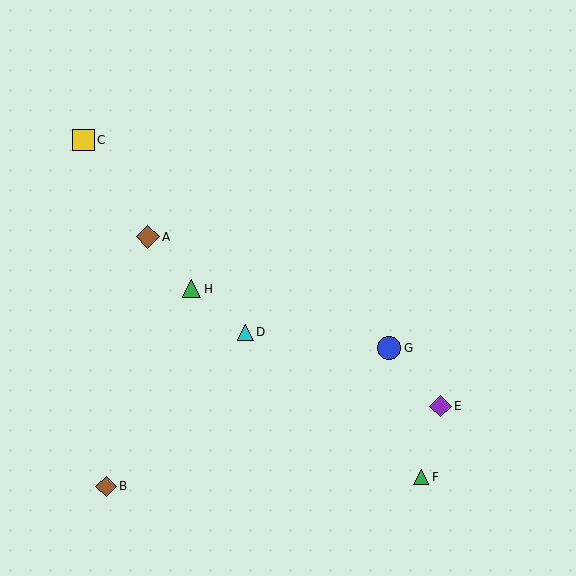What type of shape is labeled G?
Shape G is a blue circle.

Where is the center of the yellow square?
The center of the yellow square is at (83, 140).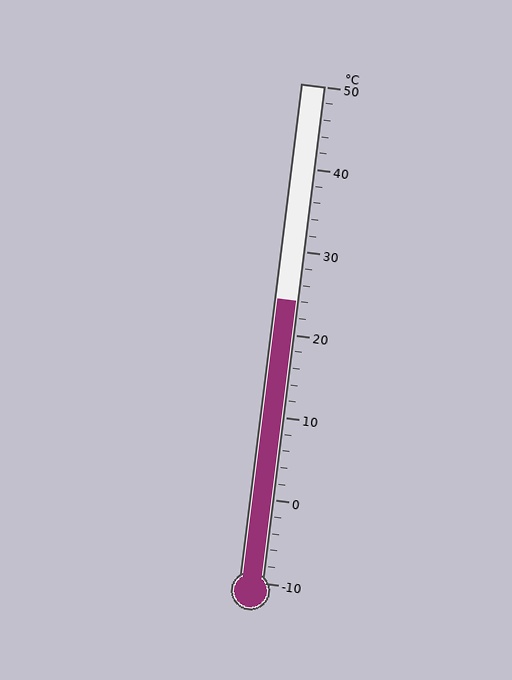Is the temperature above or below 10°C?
The temperature is above 10°C.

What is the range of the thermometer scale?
The thermometer scale ranges from -10°C to 50°C.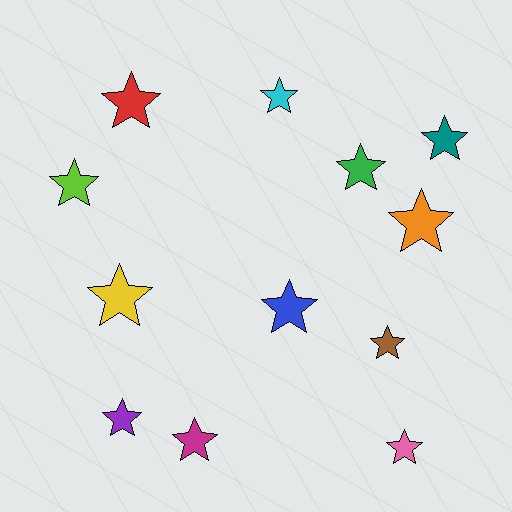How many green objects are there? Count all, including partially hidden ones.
There is 1 green object.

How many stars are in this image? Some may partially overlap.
There are 12 stars.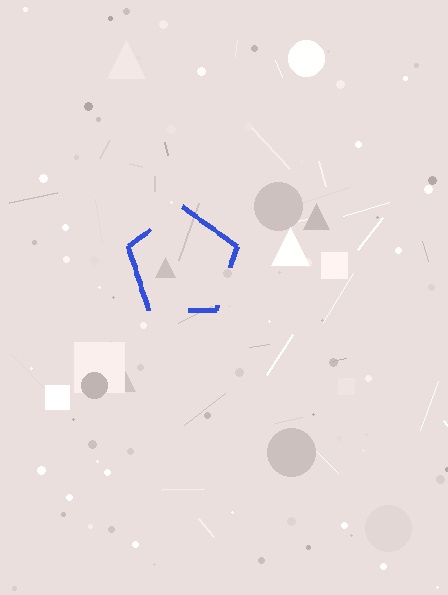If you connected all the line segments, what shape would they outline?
They would outline a pentagon.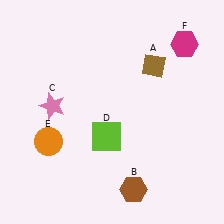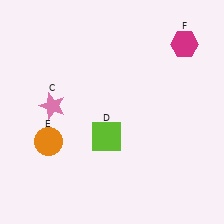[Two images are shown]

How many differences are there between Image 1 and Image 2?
There are 2 differences between the two images.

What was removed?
The brown hexagon (B), the brown diamond (A) were removed in Image 2.